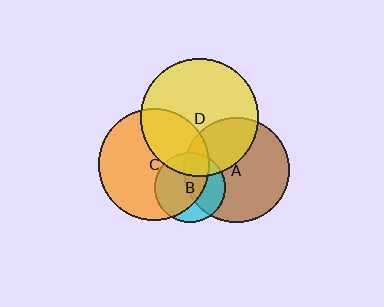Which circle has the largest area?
Circle D (yellow).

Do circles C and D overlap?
Yes.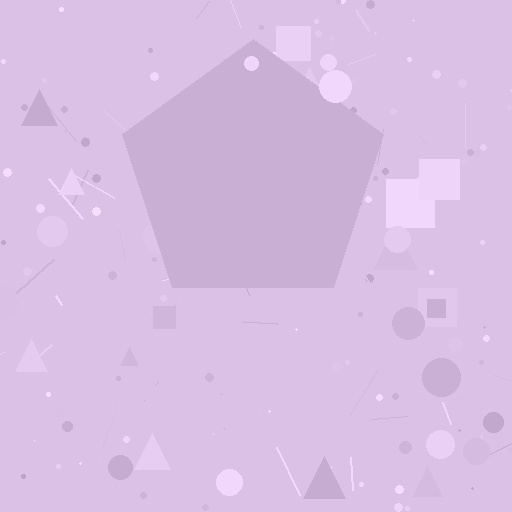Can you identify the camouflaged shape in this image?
The camouflaged shape is a pentagon.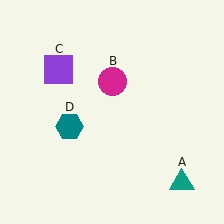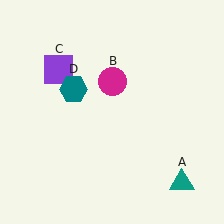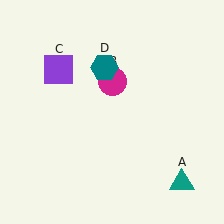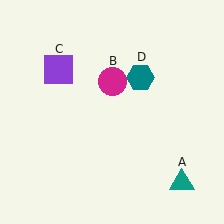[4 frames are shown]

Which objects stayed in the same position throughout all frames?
Teal triangle (object A) and magenta circle (object B) and purple square (object C) remained stationary.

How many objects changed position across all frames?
1 object changed position: teal hexagon (object D).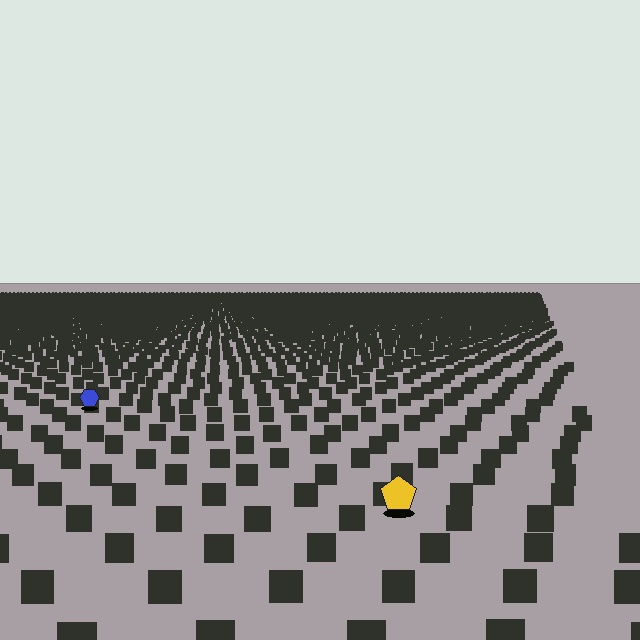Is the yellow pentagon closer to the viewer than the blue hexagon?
Yes. The yellow pentagon is closer — you can tell from the texture gradient: the ground texture is coarser near it.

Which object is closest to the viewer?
The yellow pentagon is closest. The texture marks near it are larger and more spread out.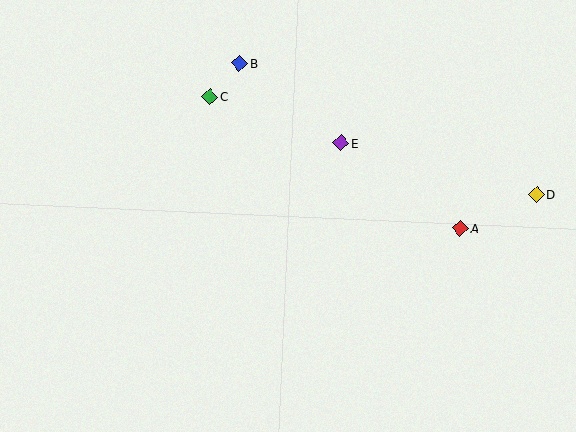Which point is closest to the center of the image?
Point E at (341, 143) is closest to the center.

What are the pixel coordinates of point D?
Point D is at (536, 194).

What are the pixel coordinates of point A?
Point A is at (460, 228).